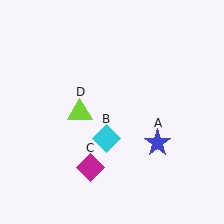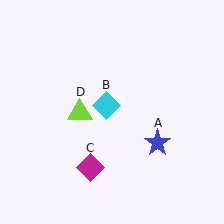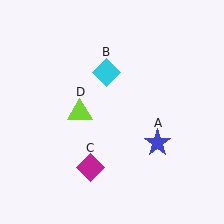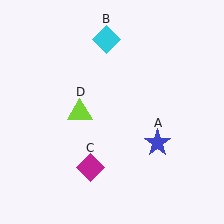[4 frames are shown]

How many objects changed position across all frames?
1 object changed position: cyan diamond (object B).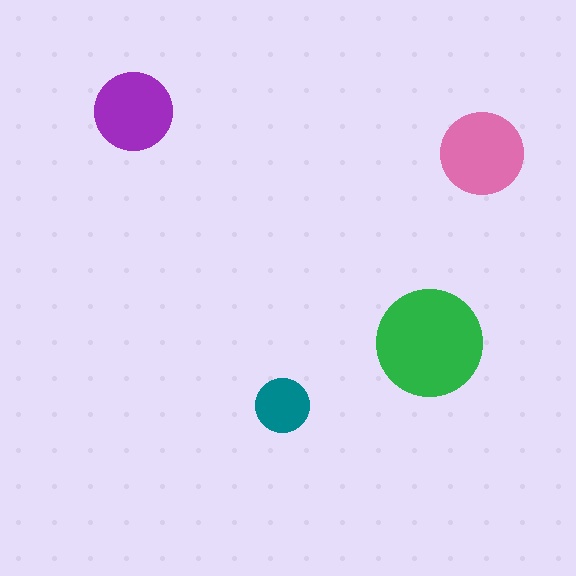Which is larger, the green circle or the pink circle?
The green one.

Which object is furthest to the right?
The pink circle is rightmost.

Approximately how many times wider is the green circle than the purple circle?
About 1.5 times wider.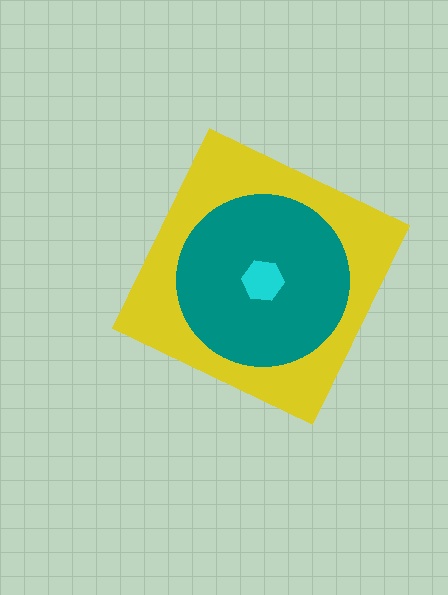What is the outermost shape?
The yellow diamond.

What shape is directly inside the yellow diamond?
The teal circle.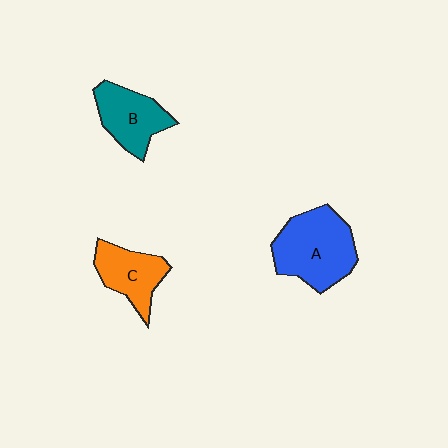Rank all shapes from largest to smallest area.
From largest to smallest: A (blue), B (teal), C (orange).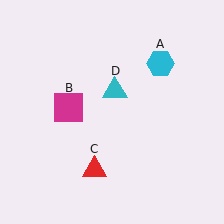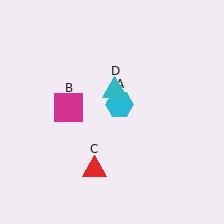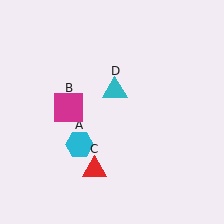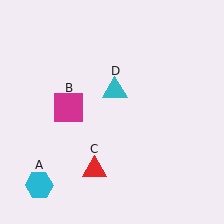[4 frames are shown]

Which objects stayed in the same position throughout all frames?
Magenta square (object B) and red triangle (object C) and cyan triangle (object D) remained stationary.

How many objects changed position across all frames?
1 object changed position: cyan hexagon (object A).